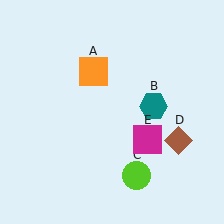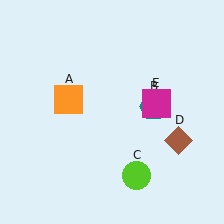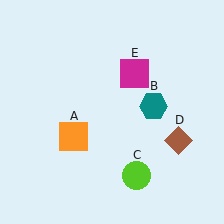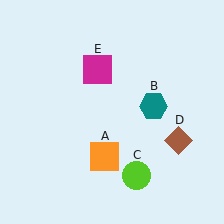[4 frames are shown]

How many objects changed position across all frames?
2 objects changed position: orange square (object A), magenta square (object E).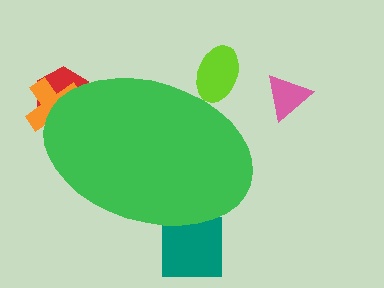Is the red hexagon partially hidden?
Yes, the red hexagon is partially hidden behind the green ellipse.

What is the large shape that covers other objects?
A green ellipse.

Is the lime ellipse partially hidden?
Yes, the lime ellipse is partially hidden behind the green ellipse.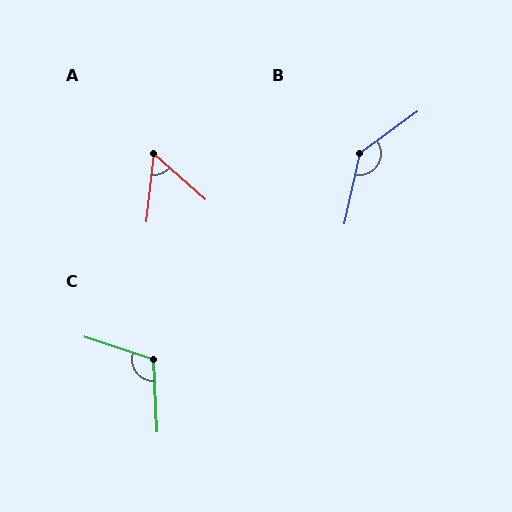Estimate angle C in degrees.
Approximately 111 degrees.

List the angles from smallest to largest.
A (55°), C (111°), B (138°).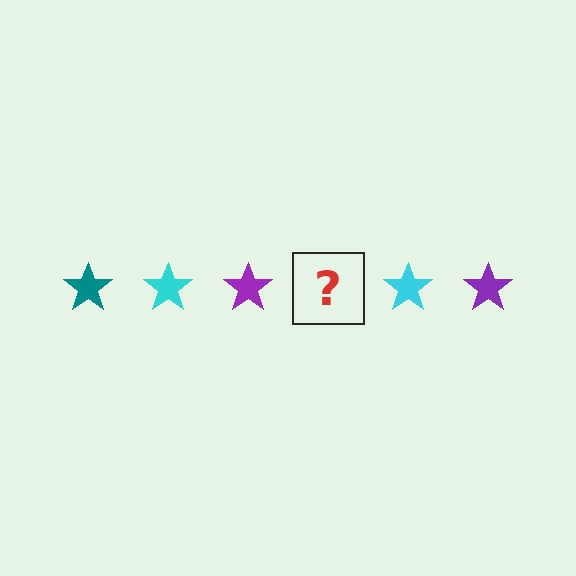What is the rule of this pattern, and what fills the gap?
The rule is that the pattern cycles through teal, cyan, purple stars. The gap should be filled with a teal star.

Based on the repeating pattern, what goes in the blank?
The blank should be a teal star.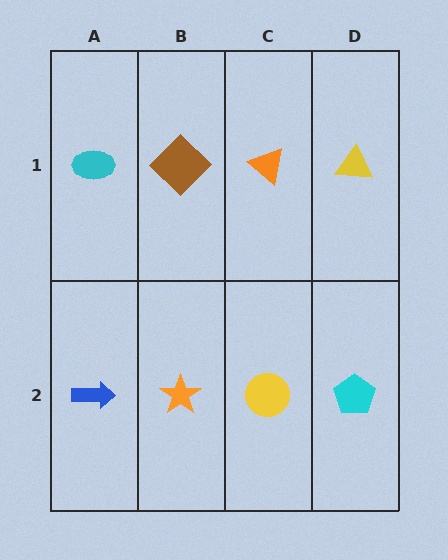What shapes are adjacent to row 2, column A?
A cyan ellipse (row 1, column A), an orange star (row 2, column B).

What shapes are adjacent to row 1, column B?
An orange star (row 2, column B), a cyan ellipse (row 1, column A), an orange triangle (row 1, column C).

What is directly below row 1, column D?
A cyan pentagon.